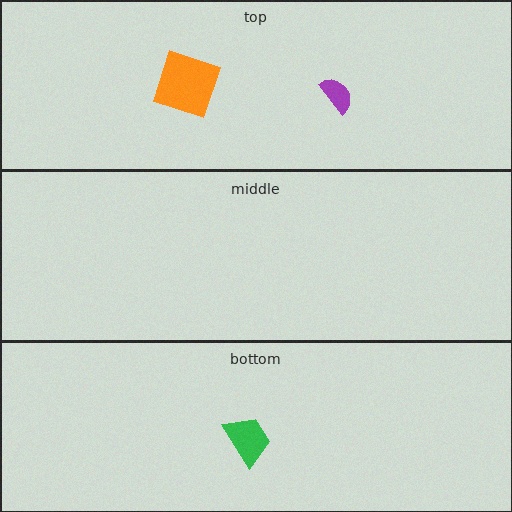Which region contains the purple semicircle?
The top region.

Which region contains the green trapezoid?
The bottom region.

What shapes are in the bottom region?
The green trapezoid.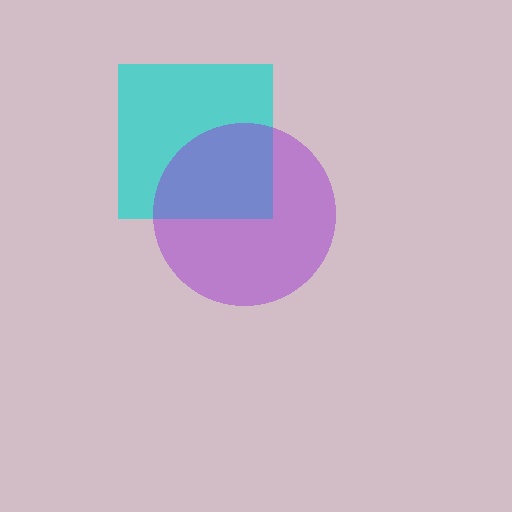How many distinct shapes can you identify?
There are 2 distinct shapes: a cyan square, a purple circle.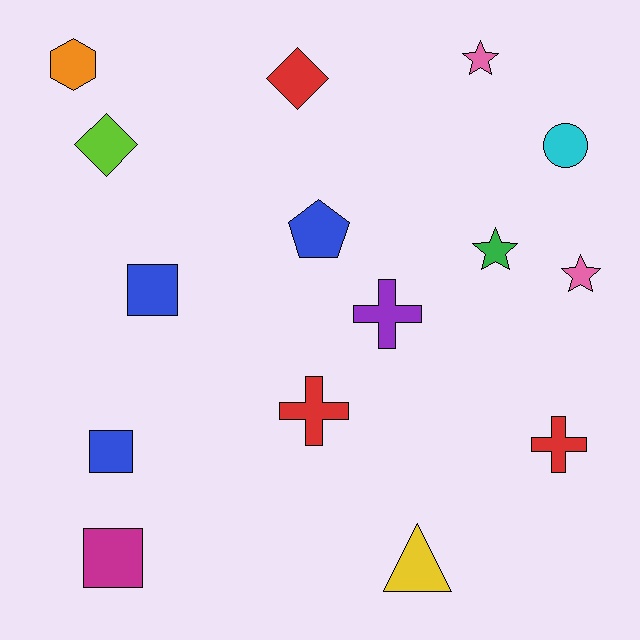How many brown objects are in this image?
There are no brown objects.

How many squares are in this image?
There are 3 squares.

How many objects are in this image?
There are 15 objects.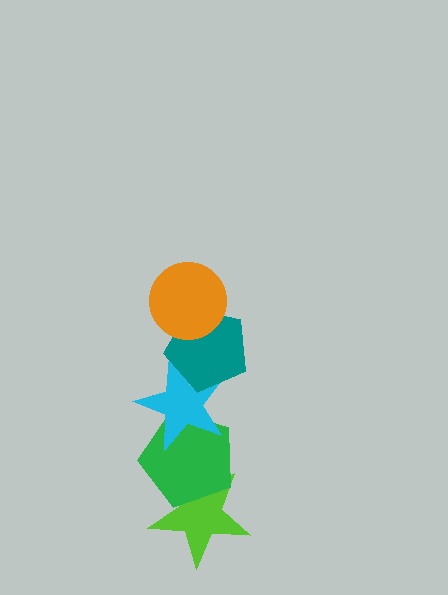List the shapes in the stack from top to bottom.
From top to bottom: the orange circle, the teal pentagon, the cyan star, the green pentagon, the lime star.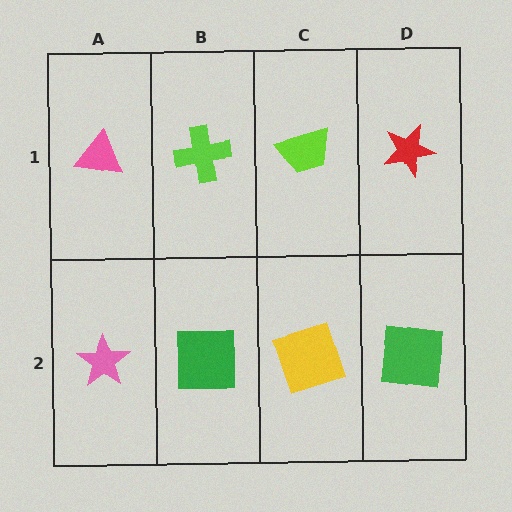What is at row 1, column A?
A pink triangle.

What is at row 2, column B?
A green square.